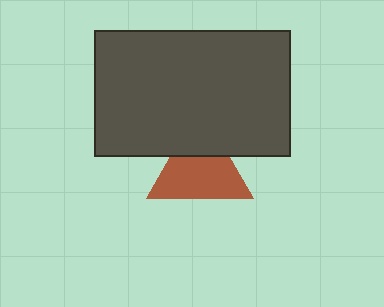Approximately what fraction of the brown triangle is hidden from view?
Roughly 31% of the brown triangle is hidden behind the dark gray rectangle.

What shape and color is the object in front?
The object in front is a dark gray rectangle.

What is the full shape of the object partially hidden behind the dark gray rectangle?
The partially hidden object is a brown triangle.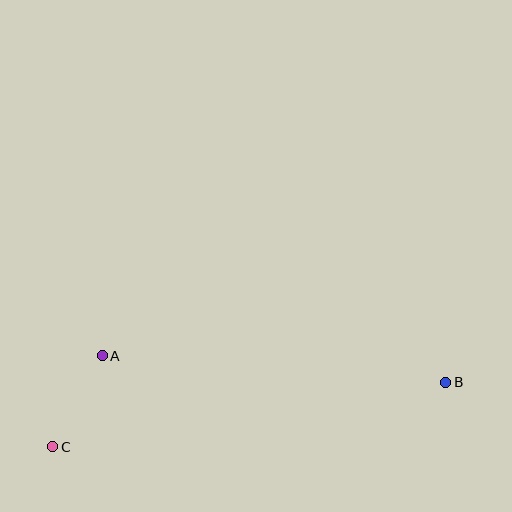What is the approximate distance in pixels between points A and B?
The distance between A and B is approximately 344 pixels.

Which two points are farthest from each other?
Points B and C are farthest from each other.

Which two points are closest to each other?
Points A and C are closest to each other.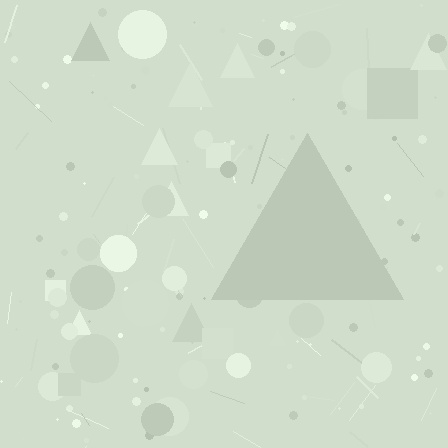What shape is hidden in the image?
A triangle is hidden in the image.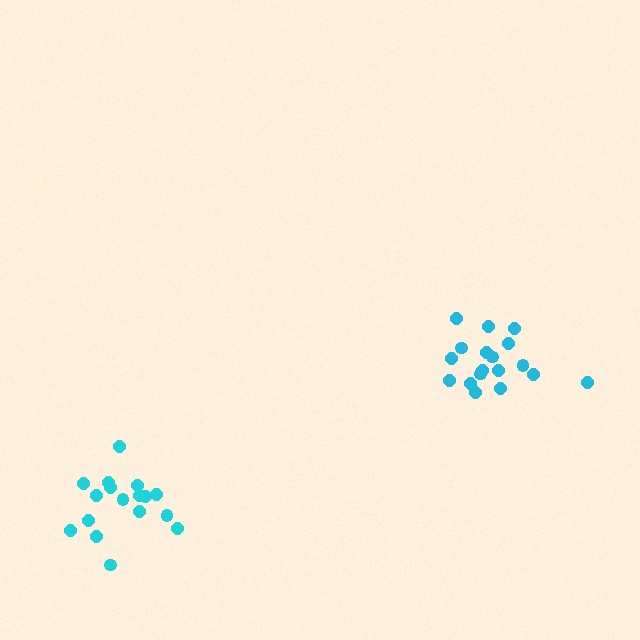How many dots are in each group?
Group 1: 18 dots, Group 2: 17 dots (35 total).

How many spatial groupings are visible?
There are 2 spatial groupings.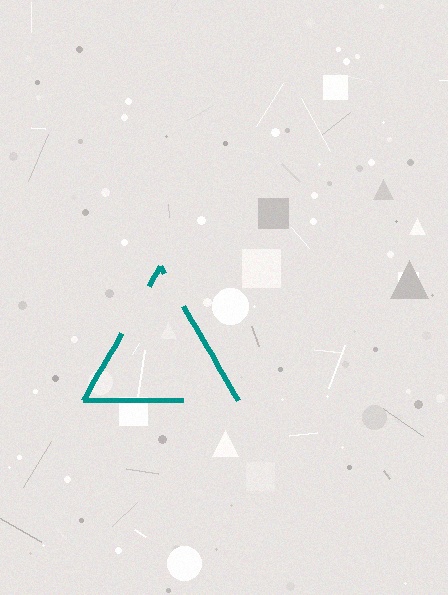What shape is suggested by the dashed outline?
The dashed outline suggests a triangle.